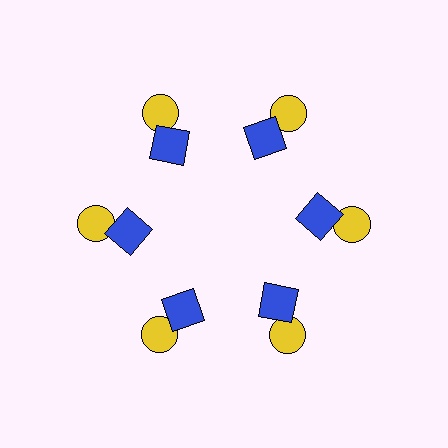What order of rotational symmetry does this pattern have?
This pattern has 6-fold rotational symmetry.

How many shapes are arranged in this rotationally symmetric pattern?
There are 12 shapes, arranged in 6 groups of 2.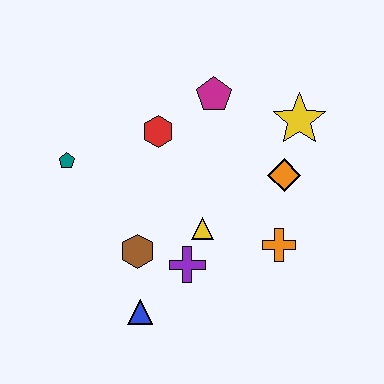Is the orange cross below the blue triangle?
No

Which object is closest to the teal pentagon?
The red hexagon is closest to the teal pentagon.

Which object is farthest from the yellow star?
The blue triangle is farthest from the yellow star.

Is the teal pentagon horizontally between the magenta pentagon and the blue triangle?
No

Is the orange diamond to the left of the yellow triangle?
No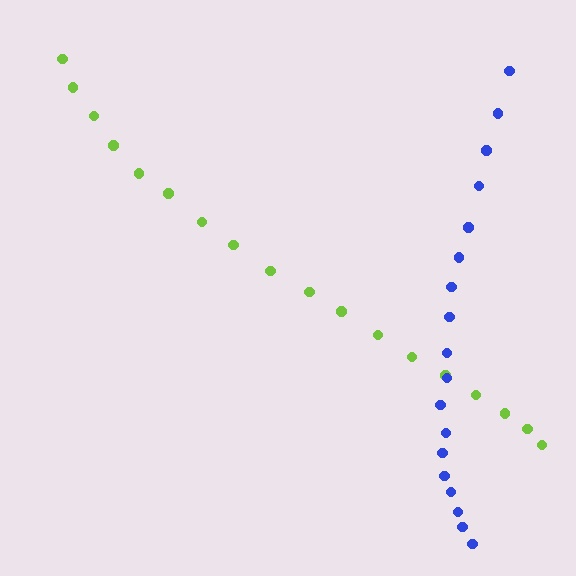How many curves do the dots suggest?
There are 2 distinct paths.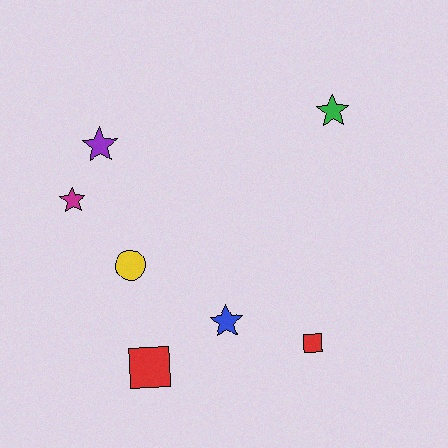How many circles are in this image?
There is 1 circle.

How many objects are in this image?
There are 7 objects.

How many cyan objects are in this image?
There are no cyan objects.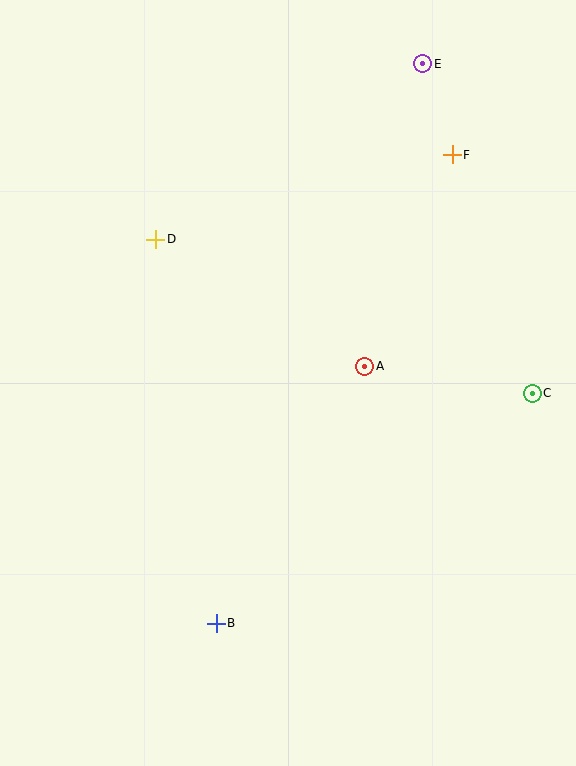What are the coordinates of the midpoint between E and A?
The midpoint between E and A is at (394, 215).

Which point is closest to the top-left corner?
Point D is closest to the top-left corner.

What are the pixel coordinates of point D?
Point D is at (156, 239).